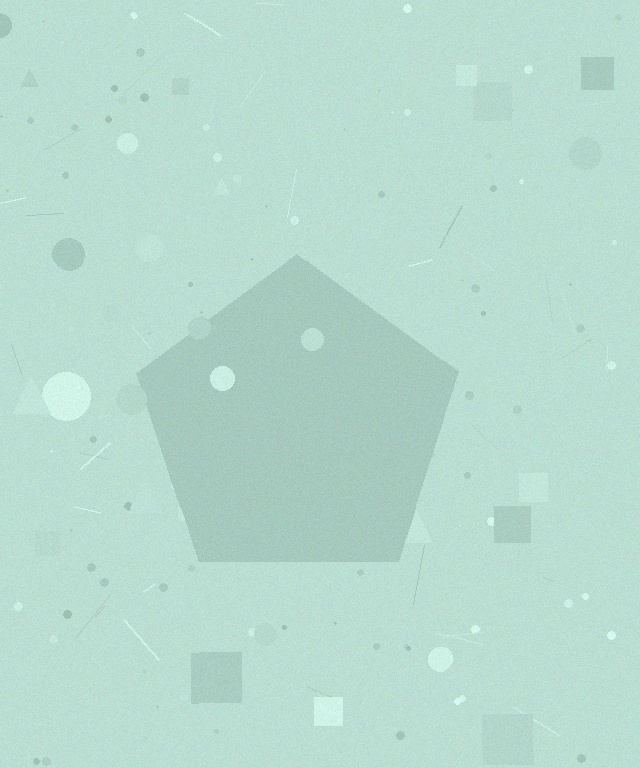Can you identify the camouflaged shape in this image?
The camouflaged shape is a pentagon.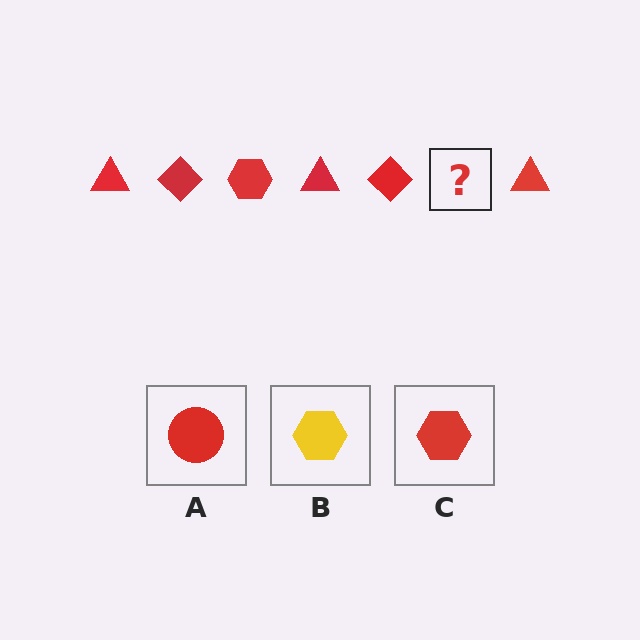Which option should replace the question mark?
Option C.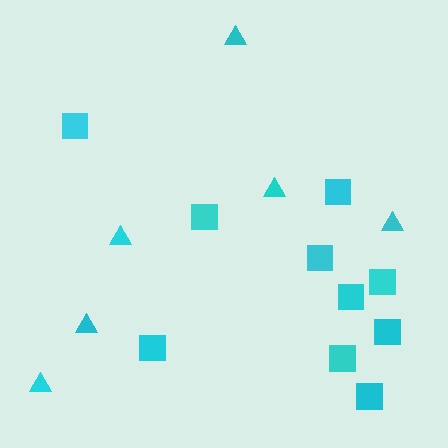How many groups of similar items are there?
There are 2 groups: one group of triangles (6) and one group of squares (10).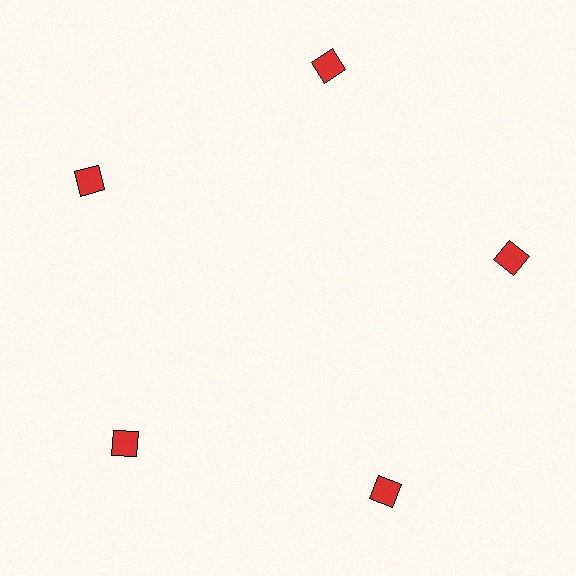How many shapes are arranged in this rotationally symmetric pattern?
There are 5 shapes, arranged in 5 groups of 1.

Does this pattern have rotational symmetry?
Yes, this pattern has 5-fold rotational symmetry. It looks the same after rotating 72 degrees around the center.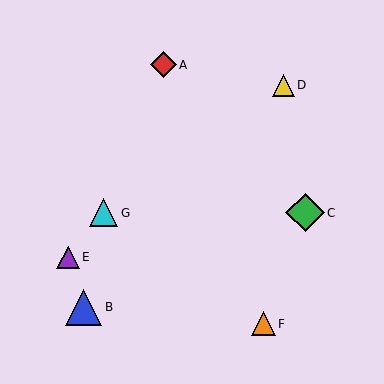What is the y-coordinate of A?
Object A is at y≈65.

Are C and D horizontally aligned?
No, C is at y≈213 and D is at y≈85.